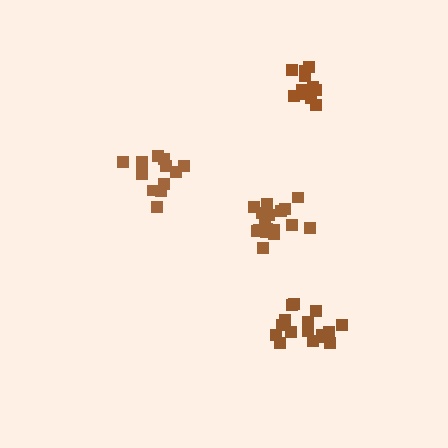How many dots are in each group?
Group 1: 12 dots, Group 2: 16 dots, Group 3: 12 dots, Group 4: 17 dots (57 total).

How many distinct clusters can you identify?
There are 4 distinct clusters.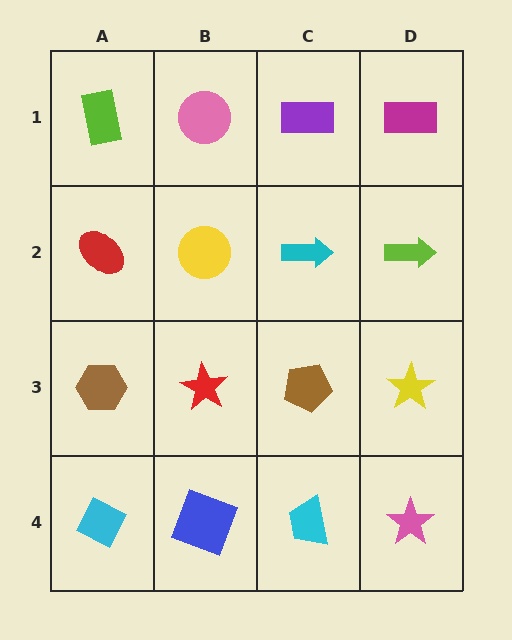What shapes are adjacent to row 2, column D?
A magenta rectangle (row 1, column D), a yellow star (row 3, column D), a cyan arrow (row 2, column C).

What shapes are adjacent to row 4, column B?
A red star (row 3, column B), a cyan diamond (row 4, column A), a cyan trapezoid (row 4, column C).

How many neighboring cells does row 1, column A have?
2.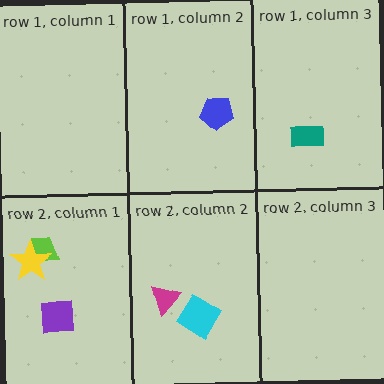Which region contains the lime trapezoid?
The row 2, column 1 region.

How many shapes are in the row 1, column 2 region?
1.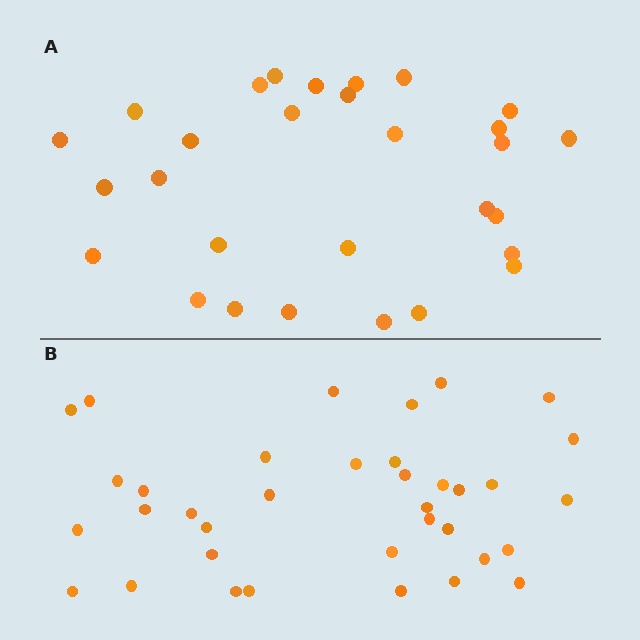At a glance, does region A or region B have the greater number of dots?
Region B (the bottom region) has more dots.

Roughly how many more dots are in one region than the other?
Region B has roughly 8 or so more dots than region A.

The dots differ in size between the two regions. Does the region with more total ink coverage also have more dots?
No. Region A has more total ink coverage because its dots are larger, but region B actually contains more individual dots. Total area can be misleading — the number of items is what matters here.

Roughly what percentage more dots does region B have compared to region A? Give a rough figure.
About 25% more.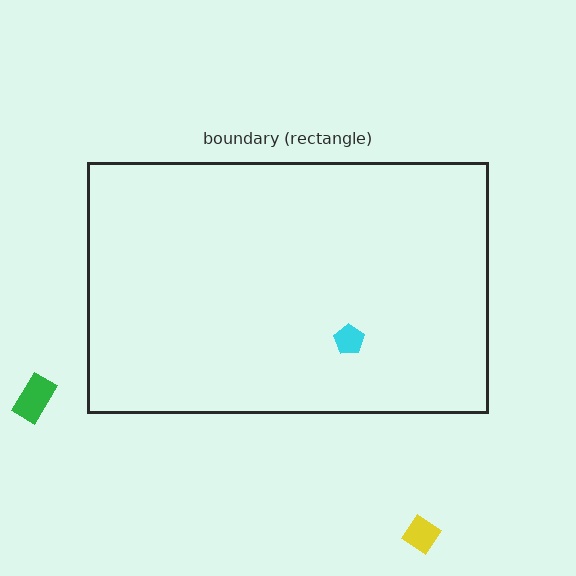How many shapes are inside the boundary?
1 inside, 2 outside.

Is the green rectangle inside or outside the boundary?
Outside.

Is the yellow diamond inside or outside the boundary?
Outside.